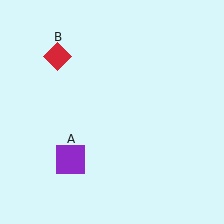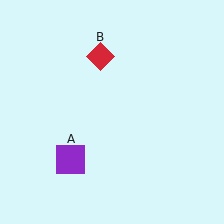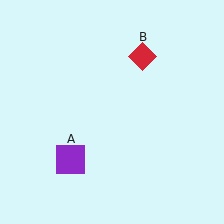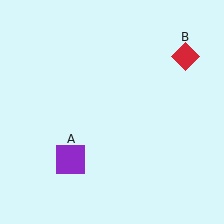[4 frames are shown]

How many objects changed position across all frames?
1 object changed position: red diamond (object B).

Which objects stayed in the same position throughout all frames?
Purple square (object A) remained stationary.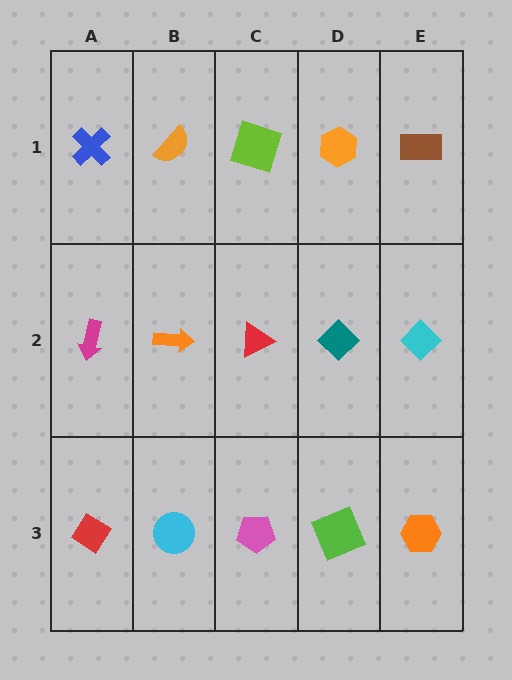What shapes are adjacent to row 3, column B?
An orange arrow (row 2, column B), a red diamond (row 3, column A), a pink pentagon (row 3, column C).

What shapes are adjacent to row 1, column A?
A magenta arrow (row 2, column A), an orange semicircle (row 1, column B).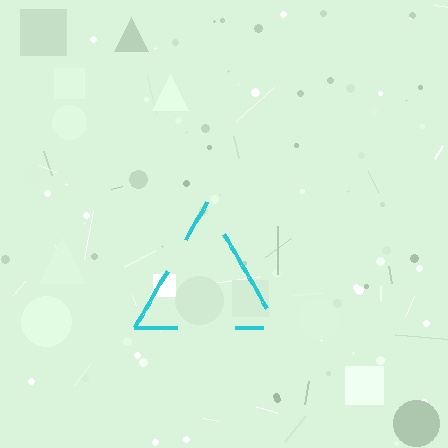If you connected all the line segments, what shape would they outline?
They would outline a triangle.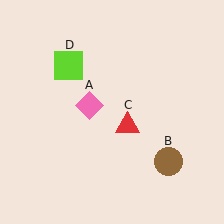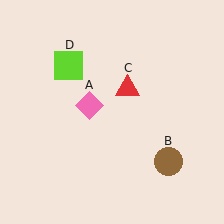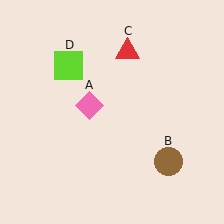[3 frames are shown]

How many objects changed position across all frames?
1 object changed position: red triangle (object C).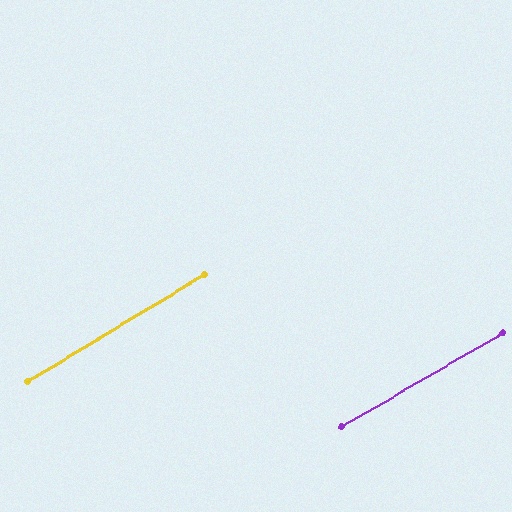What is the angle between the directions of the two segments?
Approximately 1 degree.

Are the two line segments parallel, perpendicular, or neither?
Parallel — their directions differ by only 1.0°.